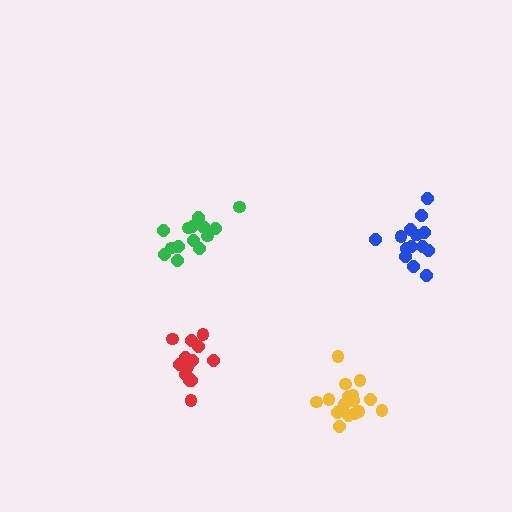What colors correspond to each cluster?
The clusters are colored: green, red, yellow, blue.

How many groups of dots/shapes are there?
There are 4 groups.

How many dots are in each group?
Group 1: 16 dots, Group 2: 15 dots, Group 3: 17 dots, Group 4: 14 dots (62 total).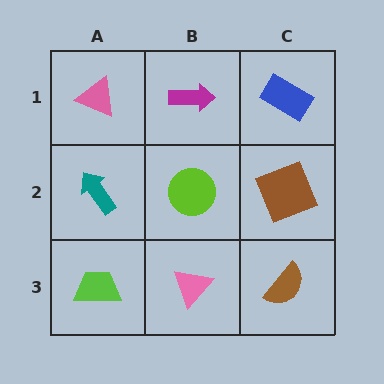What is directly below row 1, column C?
A brown square.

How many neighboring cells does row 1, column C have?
2.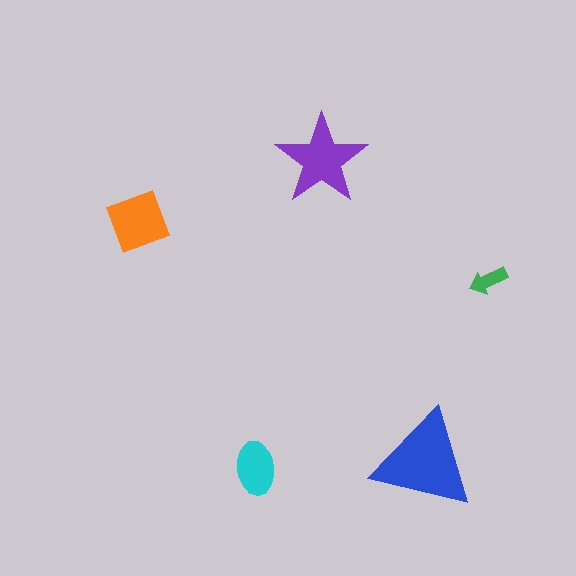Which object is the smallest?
The green arrow.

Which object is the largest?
The blue triangle.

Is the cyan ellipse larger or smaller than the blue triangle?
Smaller.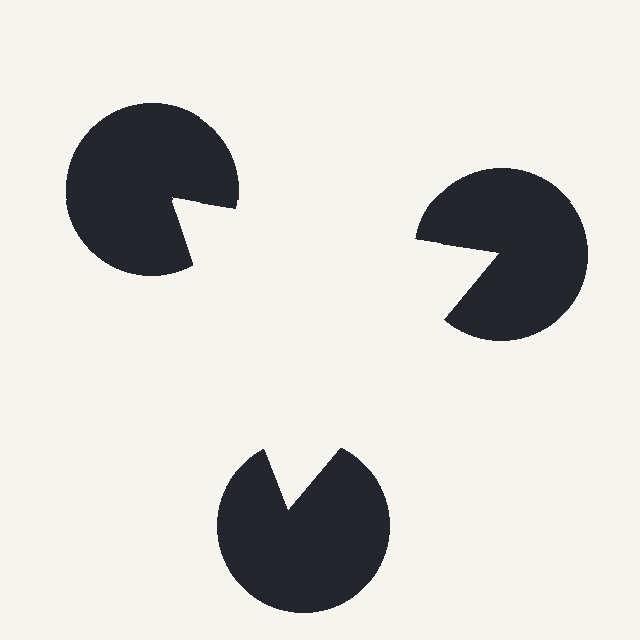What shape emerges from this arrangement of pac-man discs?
An illusory triangle — its edges are inferred from the aligned wedge cuts in the pac-man discs, not physically drawn.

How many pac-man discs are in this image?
There are 3 — one at each vertex of the illusory triangle.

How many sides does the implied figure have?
3 sides.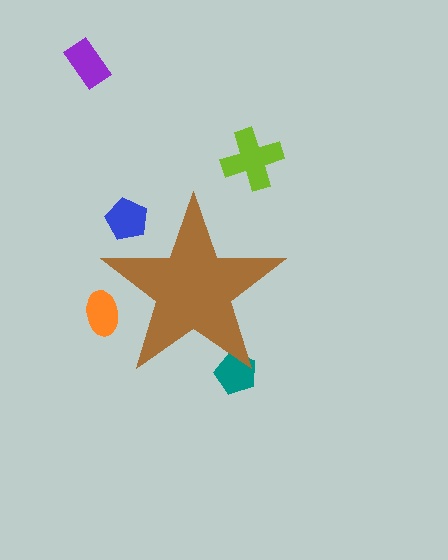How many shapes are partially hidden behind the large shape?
3 shapes are partially hidden.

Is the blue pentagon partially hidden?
Yes, the blue pentagon is partially hidden behind the brown star.